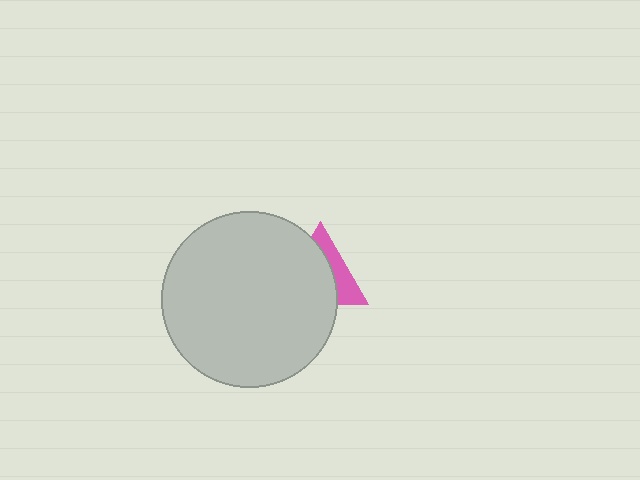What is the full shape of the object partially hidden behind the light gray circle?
The partially hidden object is a pink triangle.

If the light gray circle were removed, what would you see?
You would see the complete pink triangle.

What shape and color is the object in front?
The object in front is a light gray circle.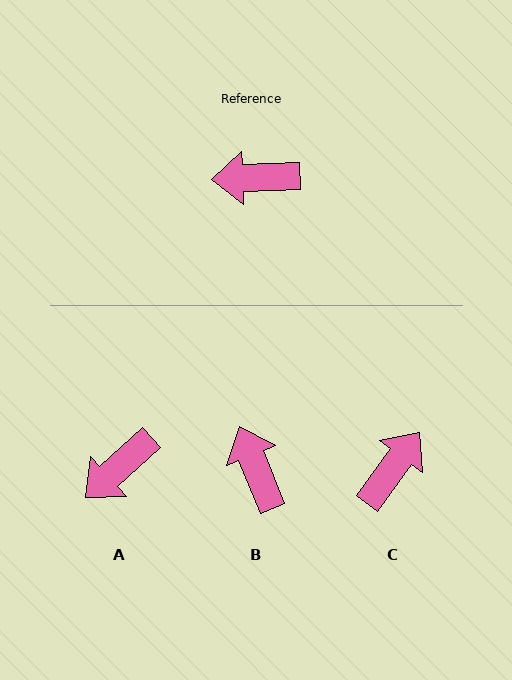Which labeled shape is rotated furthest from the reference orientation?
C, about 129 degrees away.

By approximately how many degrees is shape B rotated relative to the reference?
Approximately 71 degrees clockwise.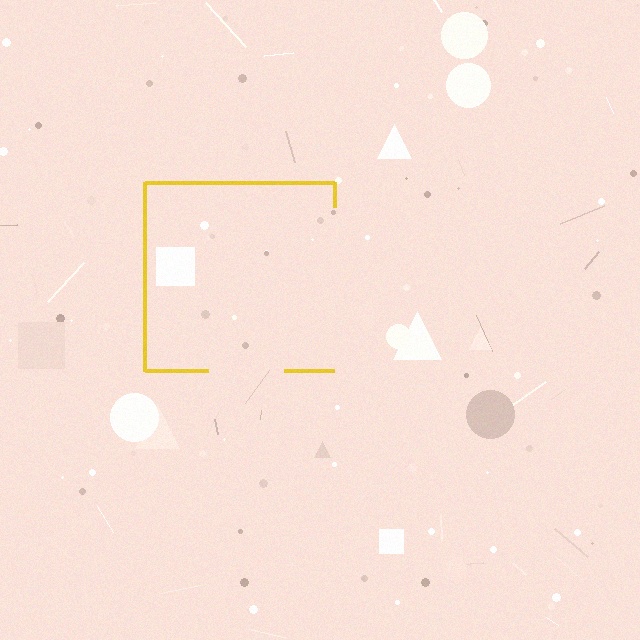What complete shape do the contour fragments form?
The contour fragments form a square.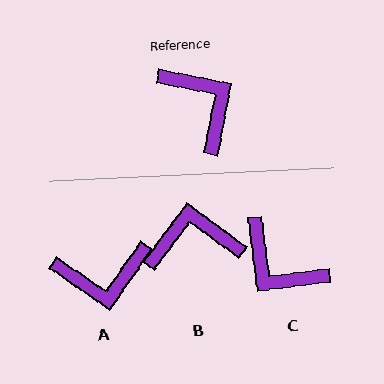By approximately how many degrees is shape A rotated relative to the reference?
Approximately 114 degrees clockwise.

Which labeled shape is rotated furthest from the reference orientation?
C, about 162 degrees away.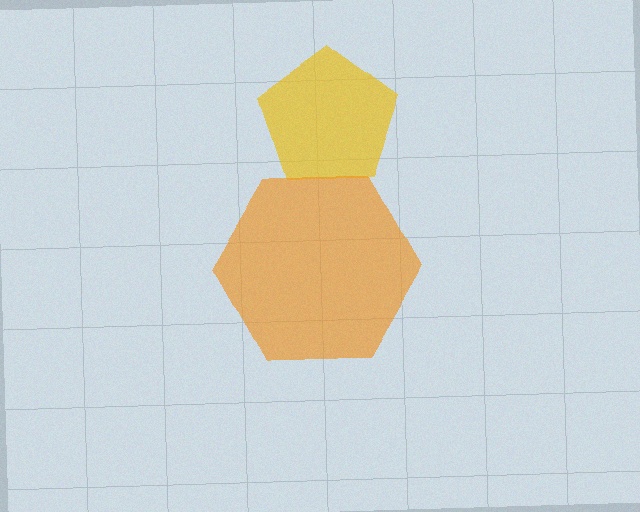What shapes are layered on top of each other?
The layered shapes are: a yellow pentagon, an orange hexagon.